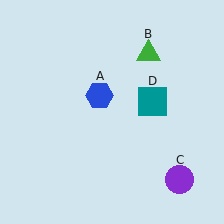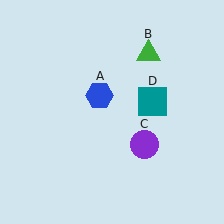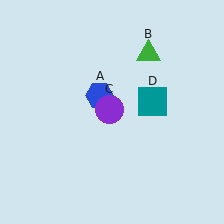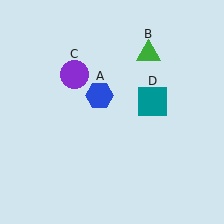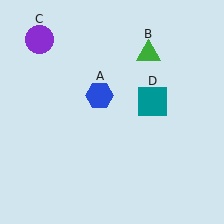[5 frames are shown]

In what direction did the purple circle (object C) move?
The purple circle (object C) moved up and to the left.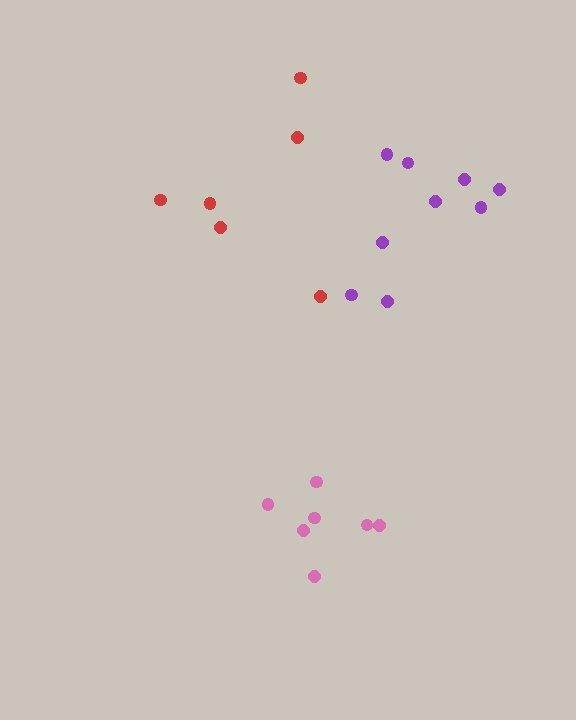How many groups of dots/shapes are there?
There are 3 groups.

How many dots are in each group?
Group 1: 7 dots, Group 2: 9 dots, Group 3: 6 dots (22 total).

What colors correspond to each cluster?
The clusters are colored: pink, purple, red.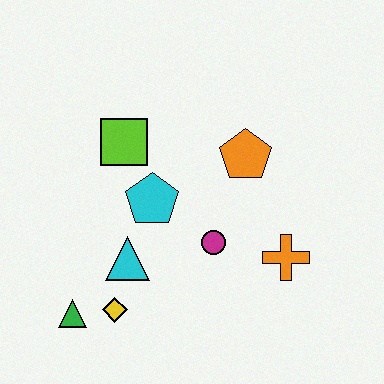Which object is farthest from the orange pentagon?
The green triangle is farthest from the orange pentagon.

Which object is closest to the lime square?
The cyan pentagon is closest to the lime square.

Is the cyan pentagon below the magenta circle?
No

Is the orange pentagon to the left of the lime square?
No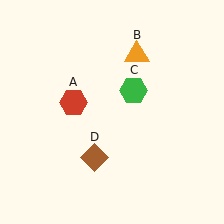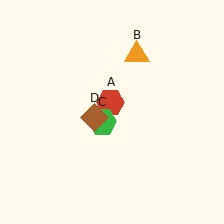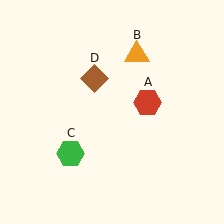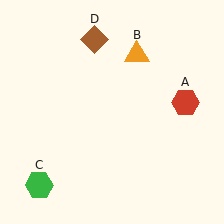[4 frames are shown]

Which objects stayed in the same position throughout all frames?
Orange triangle (object B) remained stationary.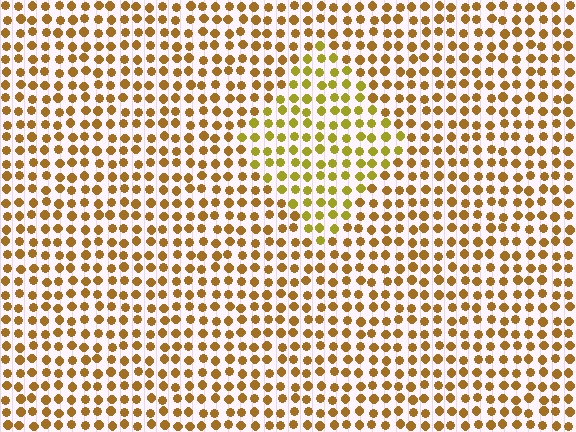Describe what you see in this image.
The image is filled with small brown elements in a uniform arrangement. A diamond-shaped region is visible where the elements are tinted to a slightly different hue, forming a subtle color boundary.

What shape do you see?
I see a diamond.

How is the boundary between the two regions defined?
The boundary is defined purely by a slight shift in hue (about 26 degrees). Spacing, size, and orientation are identical on both sides.